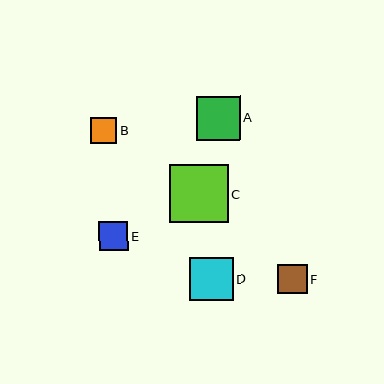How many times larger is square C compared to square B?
Square C is approximately 2.3 times the size of square B.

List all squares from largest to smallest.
From largest to smallest: C, A, D, F, E, B.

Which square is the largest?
Square C is the largest with a size of approximately 59 pixels.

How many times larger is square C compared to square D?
Square C is approximately 1.3 times the size of square D.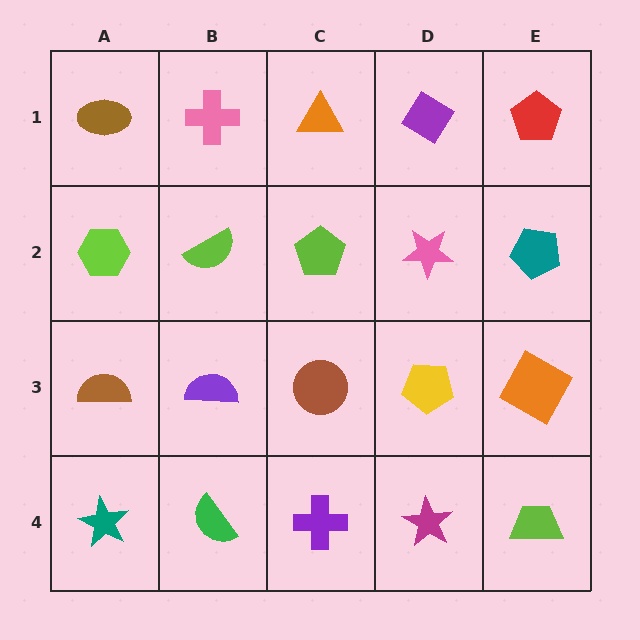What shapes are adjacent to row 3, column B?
A lime semicircle (row 2, column B), a green semicircle (row 4, column B), a brown semicircle (row 3, column A), a brown circle (row 3, column C).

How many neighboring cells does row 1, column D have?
3.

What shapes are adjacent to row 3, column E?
A teal pentagon (row 2, column E), a lime trapezoid (row 4, column E), a yellow pentagon (row 3, column D).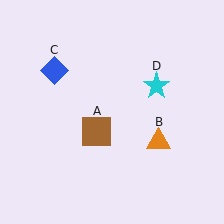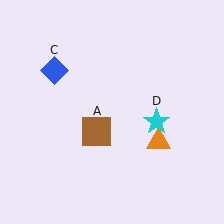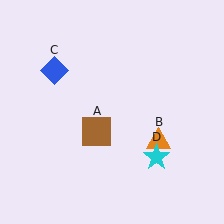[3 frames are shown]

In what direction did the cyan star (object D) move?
The cyan star (object D) moved down.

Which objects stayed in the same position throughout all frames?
Brown square (object A) and orange triangle (object B) and blue diamond (object C) remained stationary.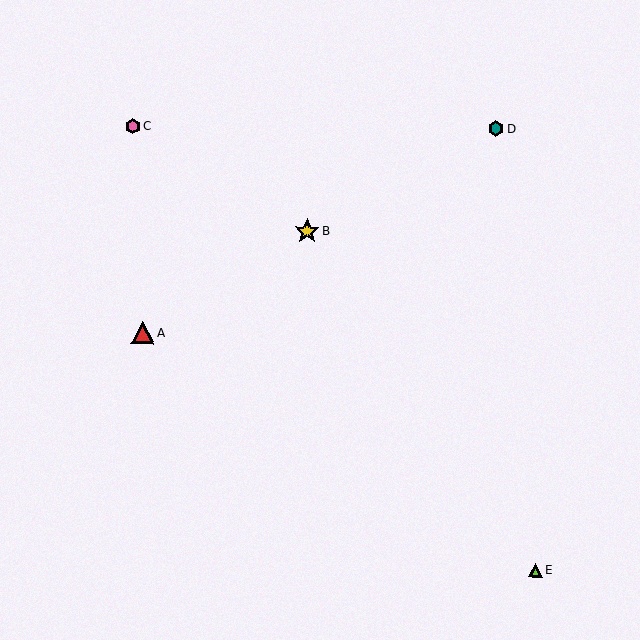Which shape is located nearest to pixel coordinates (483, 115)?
The teal hexagon (labeled D) at (496, 129) is nearest to that location.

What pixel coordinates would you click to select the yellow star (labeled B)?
Click at (307, 231) to select the yellow star B.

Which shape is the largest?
The yellow star (labeled B) is the largest.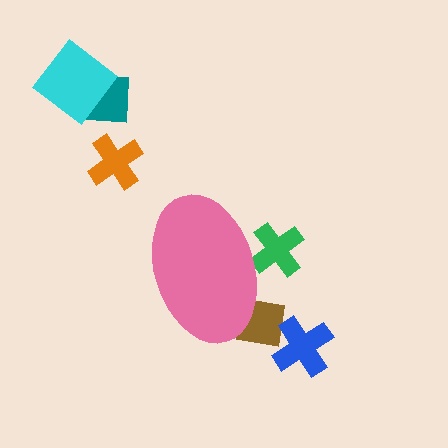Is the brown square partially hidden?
Yes, the brown square is partially hidden behind the pink ellipse.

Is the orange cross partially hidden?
No, the orange cross is fully visible.